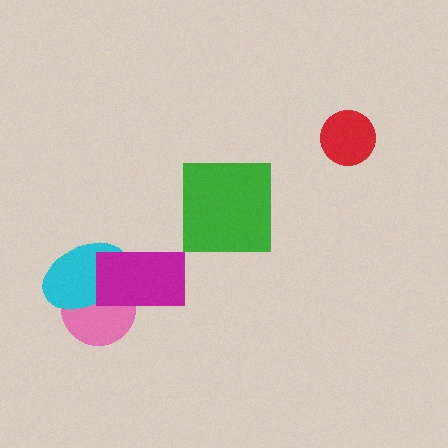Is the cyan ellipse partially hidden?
Yes, it is partially covered by another shape.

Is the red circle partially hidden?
No, no other shape covers it.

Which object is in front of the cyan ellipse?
The magenta rectangle is in front of the cyan ellipse.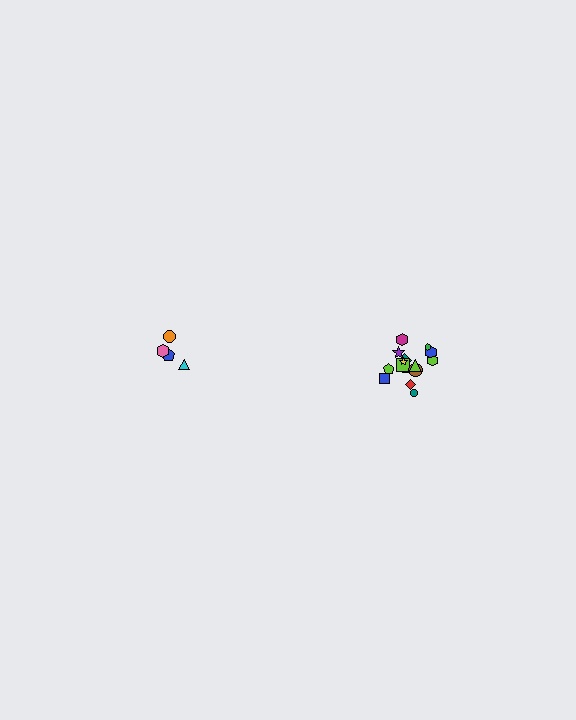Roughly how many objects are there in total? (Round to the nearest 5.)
Roughly 20 objects in total.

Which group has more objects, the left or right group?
The right group.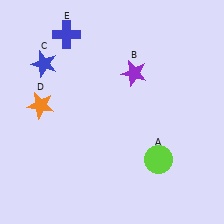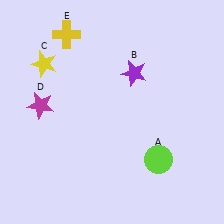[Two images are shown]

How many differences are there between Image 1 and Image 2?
There are 3 differences between the two images.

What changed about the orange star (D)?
In Image 1, D is orange. In Image 2, it changed to magenta.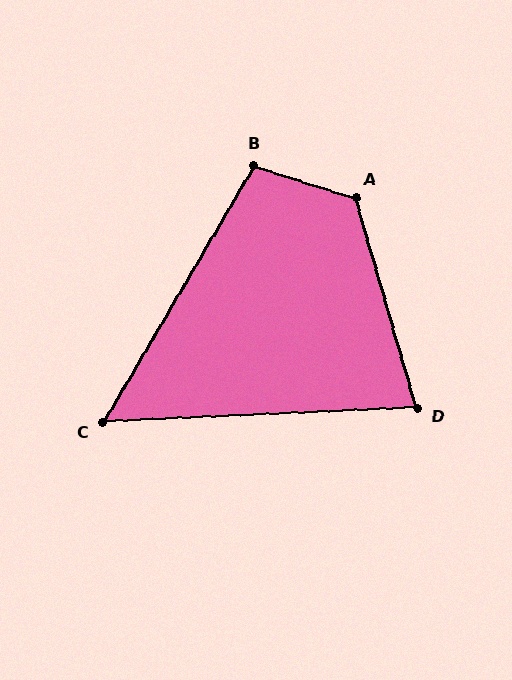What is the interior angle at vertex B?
Approximately 103 degrees (obtuse).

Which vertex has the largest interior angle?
A, at approximately 123 degrees.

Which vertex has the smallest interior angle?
C, at approximately 57 degrees.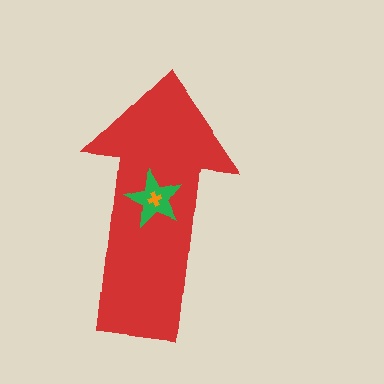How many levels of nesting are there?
3.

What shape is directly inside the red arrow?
The green star.